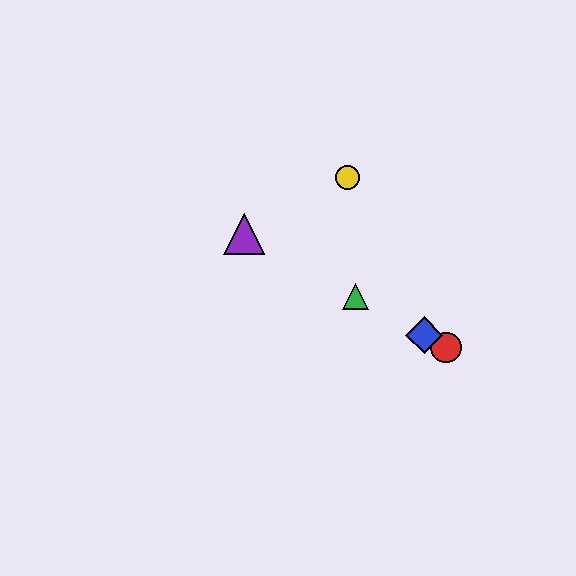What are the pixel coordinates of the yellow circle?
The yellow circle is at (348, 178).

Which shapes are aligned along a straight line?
The red circle, the blue diamond, the green triangle, the purple triangle are aligned along a straight line.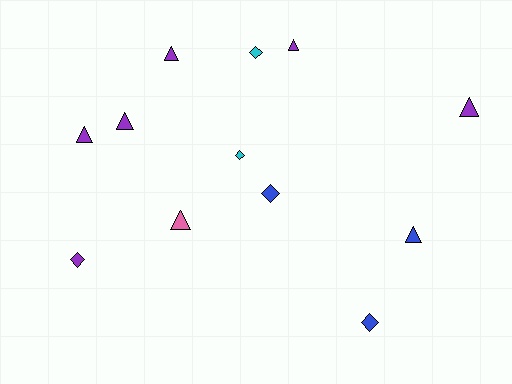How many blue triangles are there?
There is 1 blue triangle.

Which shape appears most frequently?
Triangle, with 7 objects.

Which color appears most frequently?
Purple, with 6 objects.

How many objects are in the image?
There are 12 objects.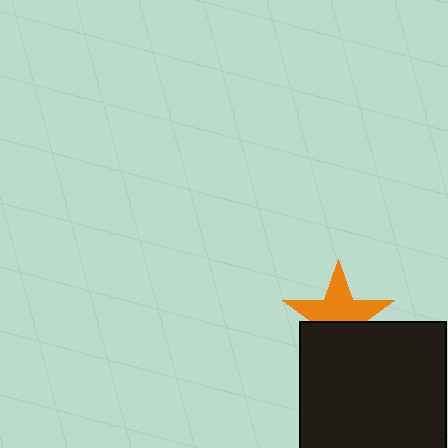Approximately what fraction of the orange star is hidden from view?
Roughly 41% of the orange star is hidden behind the black square.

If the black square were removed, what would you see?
You would see the complete orange star.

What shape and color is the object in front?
The object in front is a black square.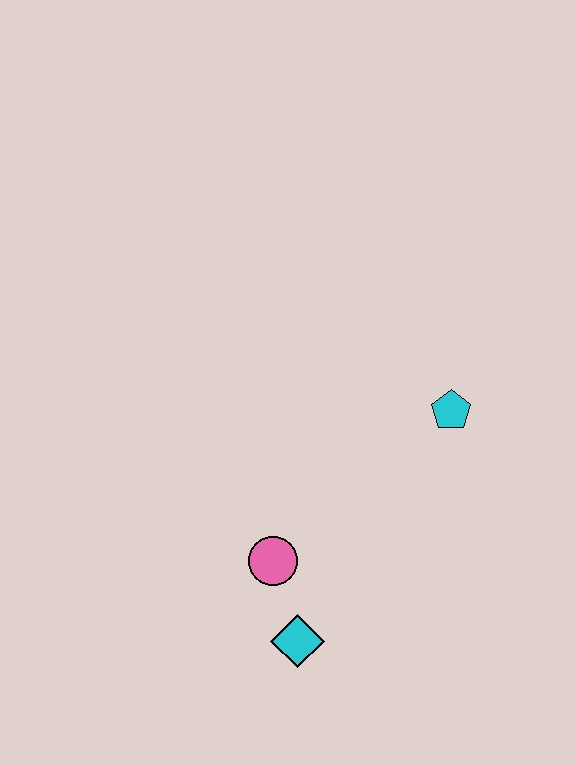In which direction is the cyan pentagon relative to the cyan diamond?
The cyan pentagon is above the cyan diamond.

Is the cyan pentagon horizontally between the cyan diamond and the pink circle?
No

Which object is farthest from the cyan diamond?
The cyan pentagon is farthest from the cyan diamond.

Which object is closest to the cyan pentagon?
The pink circle is closest to the cyan pentagon.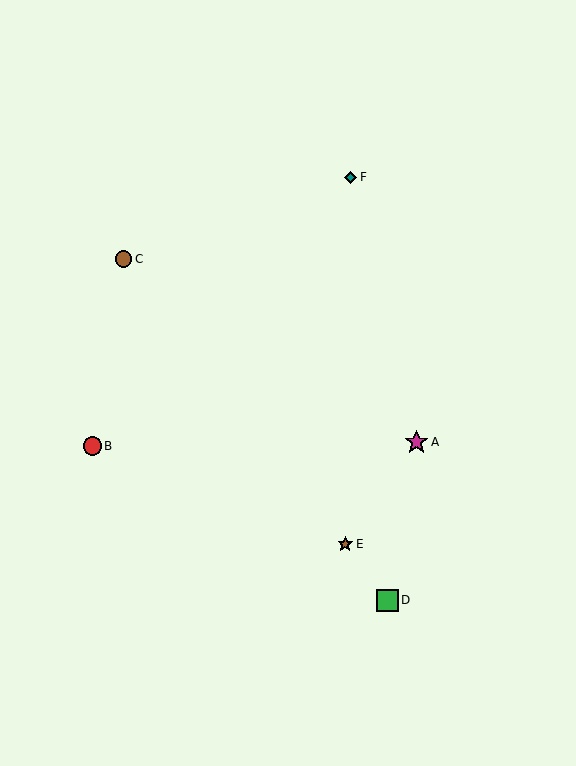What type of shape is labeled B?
Shape B is a red circle.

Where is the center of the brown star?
The center of the brown star is at (345, 544).